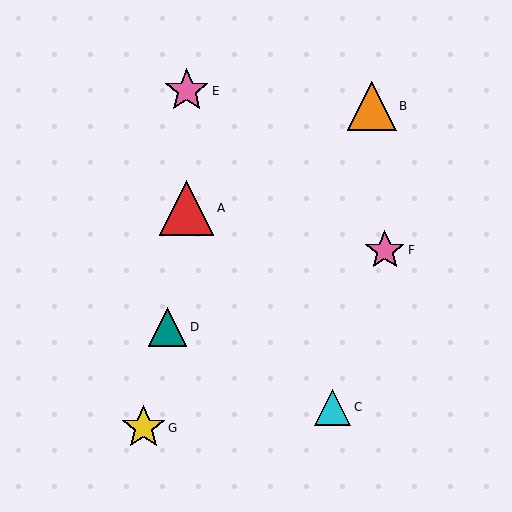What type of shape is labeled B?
Shape B is an orange triangle.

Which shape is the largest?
The red triangle (labeled A) is the largest.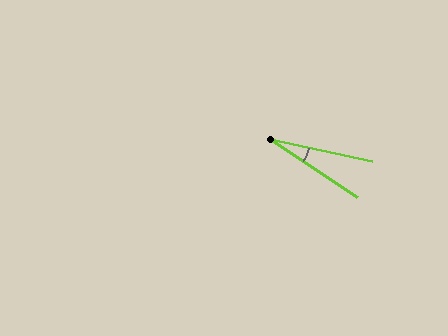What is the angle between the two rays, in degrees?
Approximately 21 degrees.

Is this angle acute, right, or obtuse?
It is acute.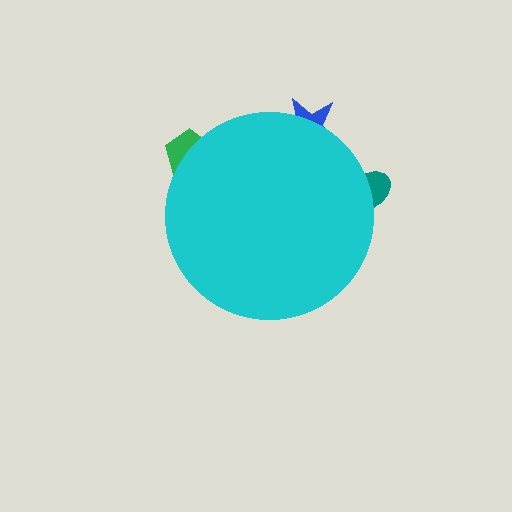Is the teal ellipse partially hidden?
Yes, the teal ellipse is partially hidden behind the cyan circle.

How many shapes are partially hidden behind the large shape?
3 shapes are partially hidden.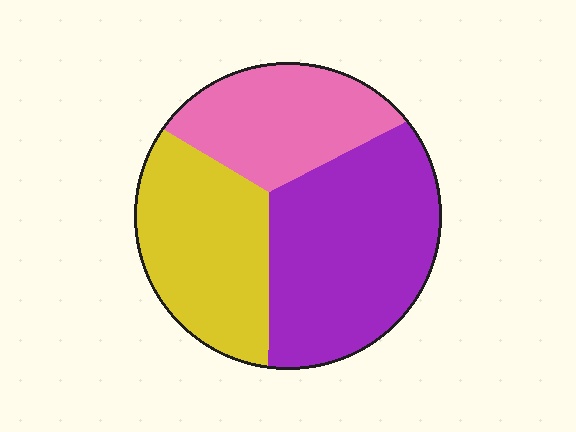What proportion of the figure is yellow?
Yellow takes up about one third (1/3) of the figure.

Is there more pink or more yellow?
Yellow.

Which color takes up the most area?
Purple, at roughly 45%.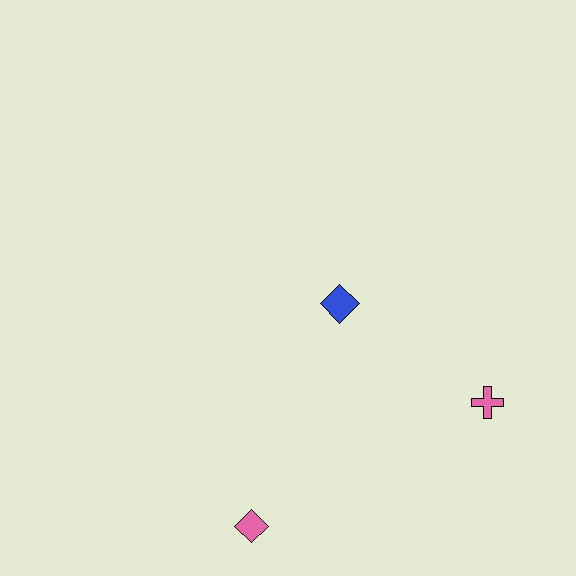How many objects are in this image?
There are 3 objects.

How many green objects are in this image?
There are no green objects.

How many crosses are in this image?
There is 1 cross.